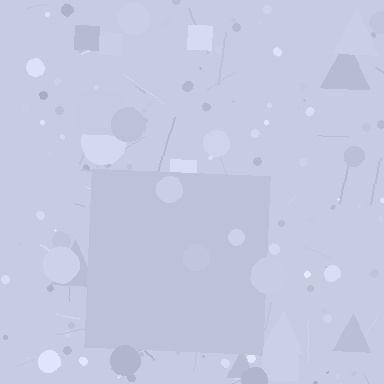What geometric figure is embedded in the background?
A square is embedded in the background.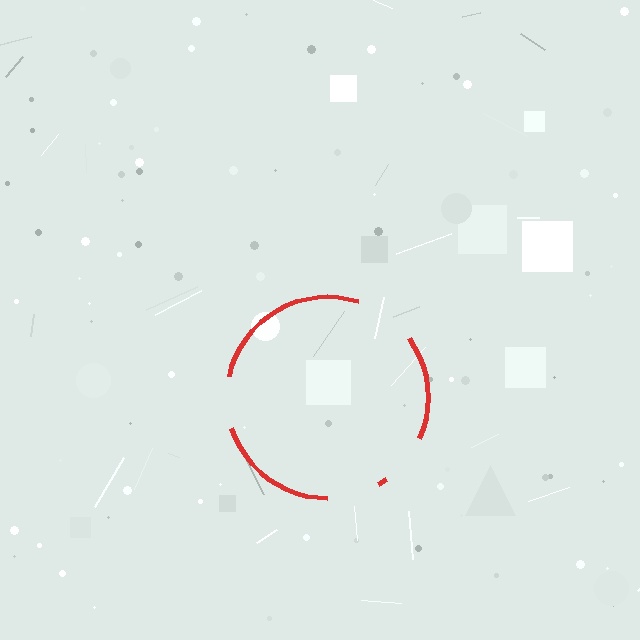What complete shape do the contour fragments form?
The contour fragments form a circle.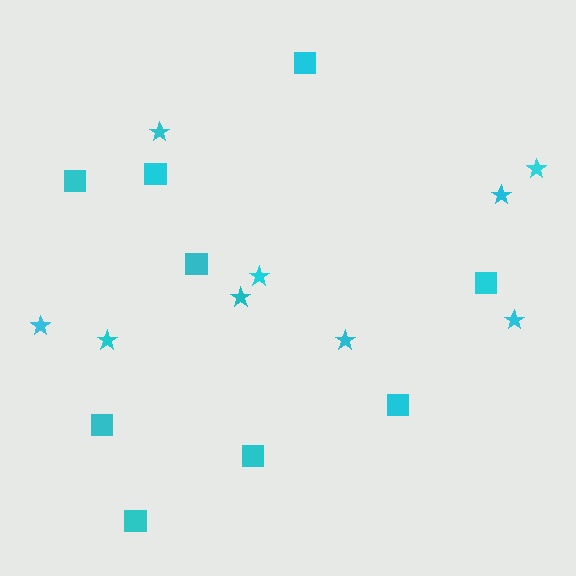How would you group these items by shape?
There are 2 groups: one group of squares (9) and one group of stars (9).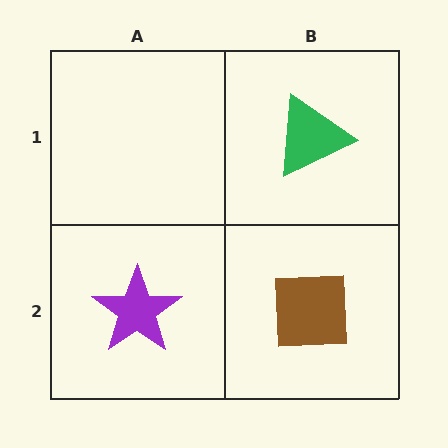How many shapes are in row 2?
2 shapes.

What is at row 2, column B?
A brown square.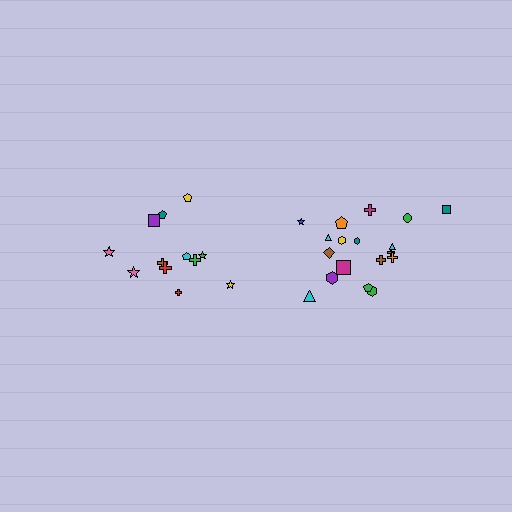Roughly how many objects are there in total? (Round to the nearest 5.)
Roughly 30 objects in total.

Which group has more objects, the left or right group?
The right group.